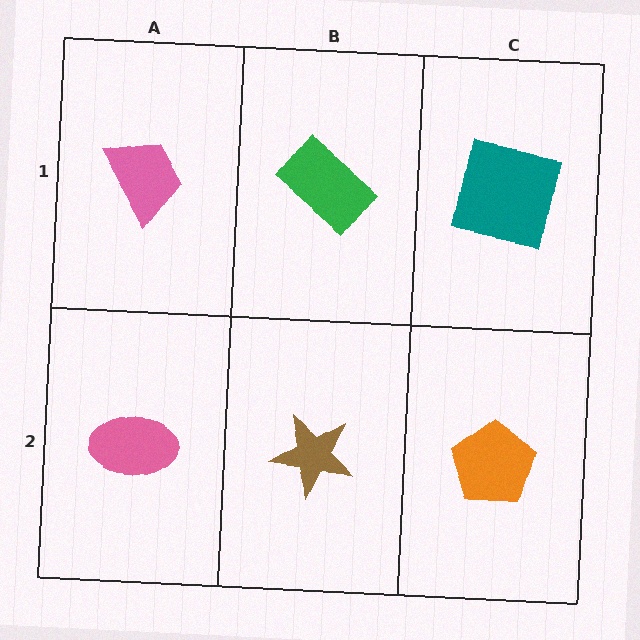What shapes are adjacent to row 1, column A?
A pink ellipse (row 2, column A), a green rectangle (row 1, column B).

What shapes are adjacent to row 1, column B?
A brown star (row 2, column B), a pink trapezoid (row 1, column A), a teal square (row 1, column C).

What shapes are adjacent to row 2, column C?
A teal square (row 1, column C), a brown star (row 2, column B).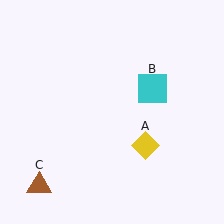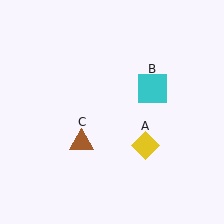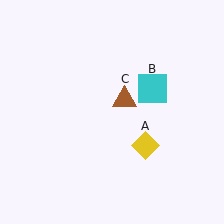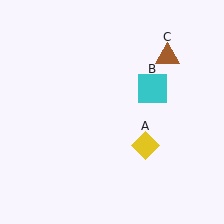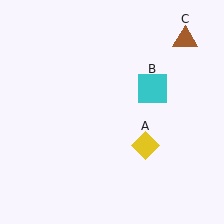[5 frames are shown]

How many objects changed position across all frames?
1 object changed position: brown triangle (object C).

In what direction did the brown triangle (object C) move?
The brown triangle (object C) moved up and to the right.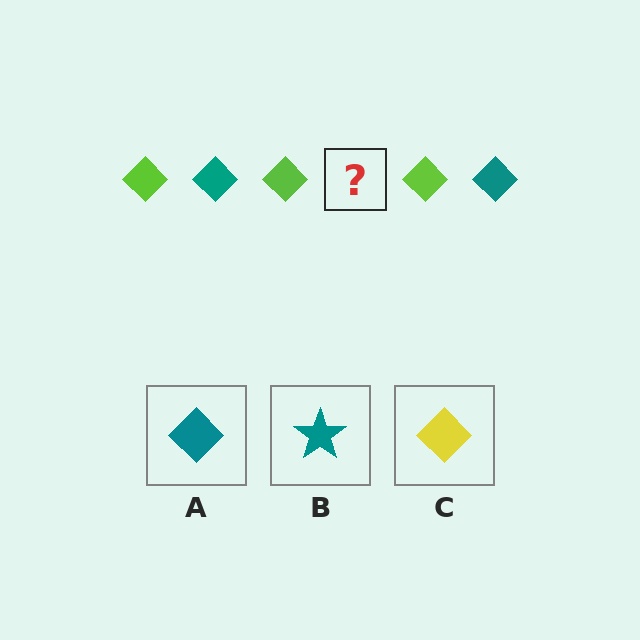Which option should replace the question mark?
Option A.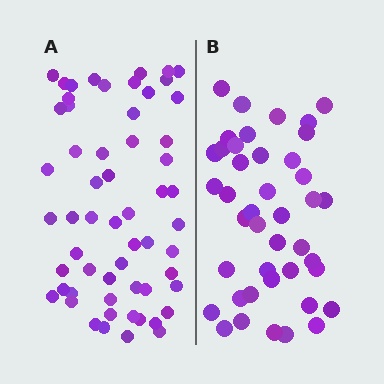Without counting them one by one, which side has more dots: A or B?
Region A (the left region) has more dots.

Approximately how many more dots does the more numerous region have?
Region A has approximately 15 more dots than region B.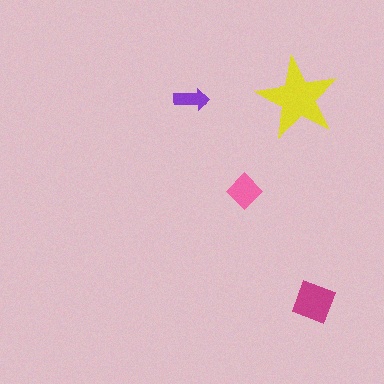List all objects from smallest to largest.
The purple arrow, the pink diamond, the magenta square, the yellow star.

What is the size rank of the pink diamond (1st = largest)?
3rd.